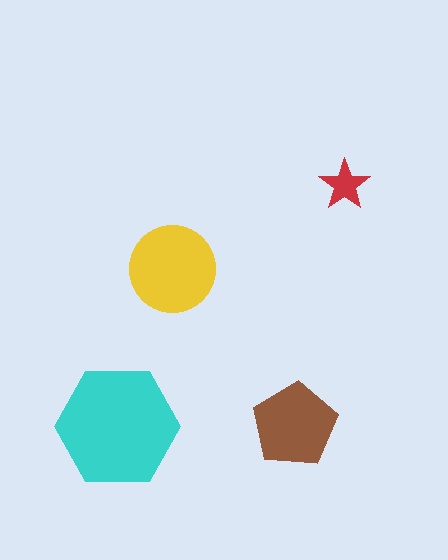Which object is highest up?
The red star is topmost.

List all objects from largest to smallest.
The cyan hexagon, the yellow circle, the brown pentagon, the red star.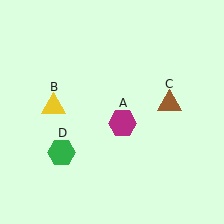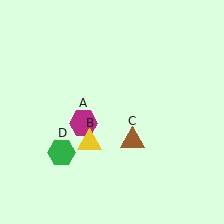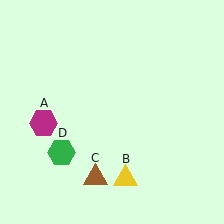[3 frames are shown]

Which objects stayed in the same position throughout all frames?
Green hexagon (object D) remained stationary.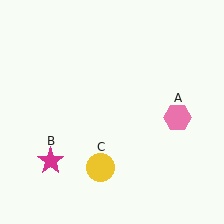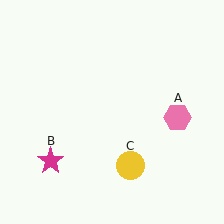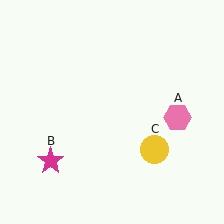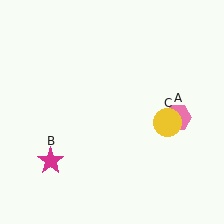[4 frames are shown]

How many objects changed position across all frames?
1 object changed position: yellow circle (object C).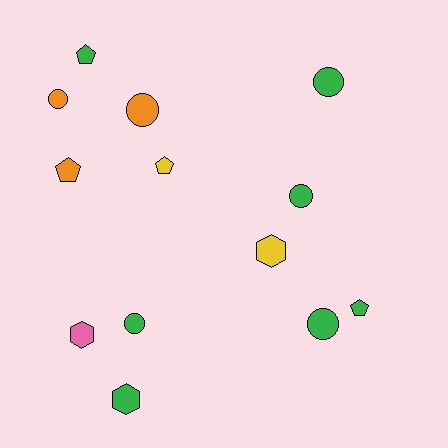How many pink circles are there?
There are no pink circles.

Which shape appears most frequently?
Circle, with 6 objects.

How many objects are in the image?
There are 13 objects.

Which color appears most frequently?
Green, with 7 objects.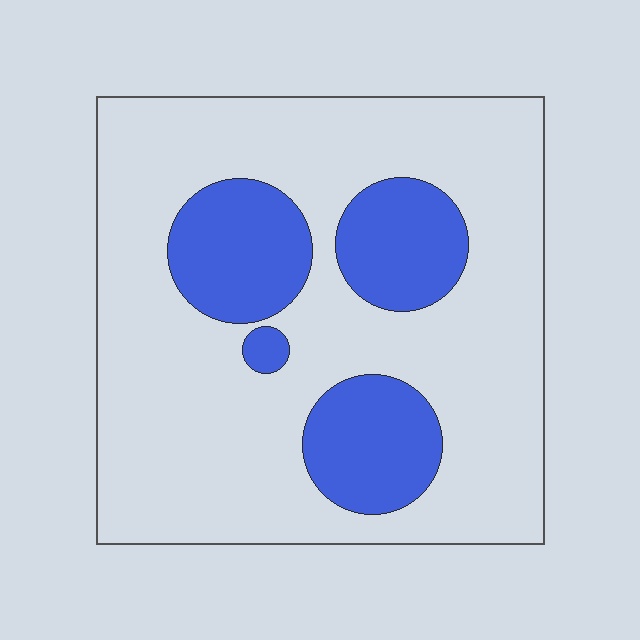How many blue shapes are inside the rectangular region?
4.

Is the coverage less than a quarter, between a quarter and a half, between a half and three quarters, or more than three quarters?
Less than a quarter.